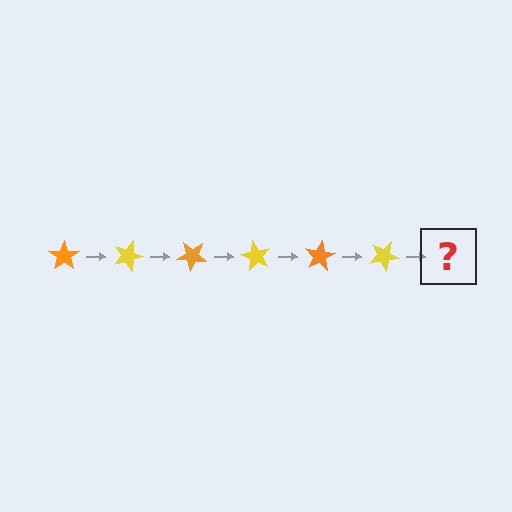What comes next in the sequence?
The next element should be an orange star, rotated 120 degrees from the start.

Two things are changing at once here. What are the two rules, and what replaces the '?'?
The two rules are that it rotates 20 degrees each step and the color cycles through orange and yellow. The '?' should be an orange star, rotated 120 degrees from the start.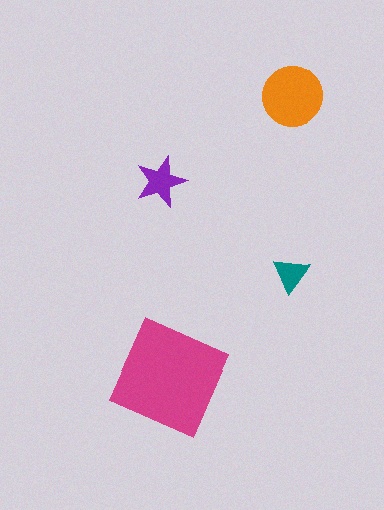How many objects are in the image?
There are 4 objects in the image.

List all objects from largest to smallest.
The magenta diamond, the orange circle, the purple star, the teal triangle.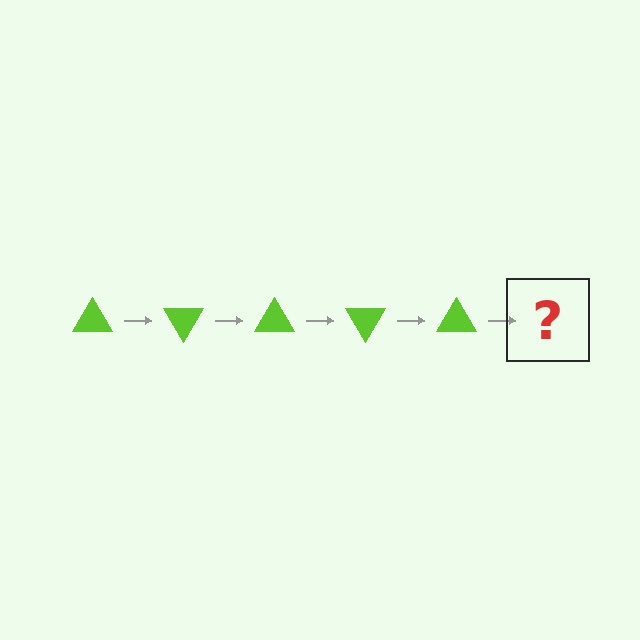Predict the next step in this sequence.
The next step is a lime triangle rotated 300 degrees.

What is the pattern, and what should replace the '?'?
The pattern is that the triangle rotates 60 degrees each step. The '?' should be a lime triangle rotated 300 degrees.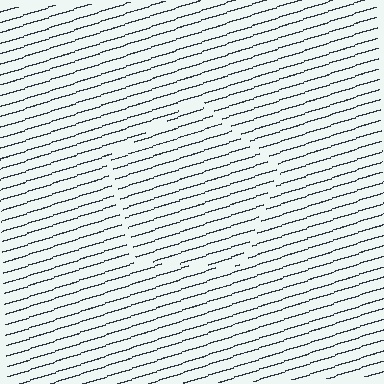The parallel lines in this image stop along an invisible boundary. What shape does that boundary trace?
An illusory pentagon. The interior of the shape contains the same grating, shifted by half a period — the contour is defined by the phase discontinuity where line-ends from the inner and outer gratings abut.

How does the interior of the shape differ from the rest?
The interior of the shape contains the same grating, shifted by half a period — the contour is defined by the phase discontinuity where line-ends from the inner and outer gratings abut.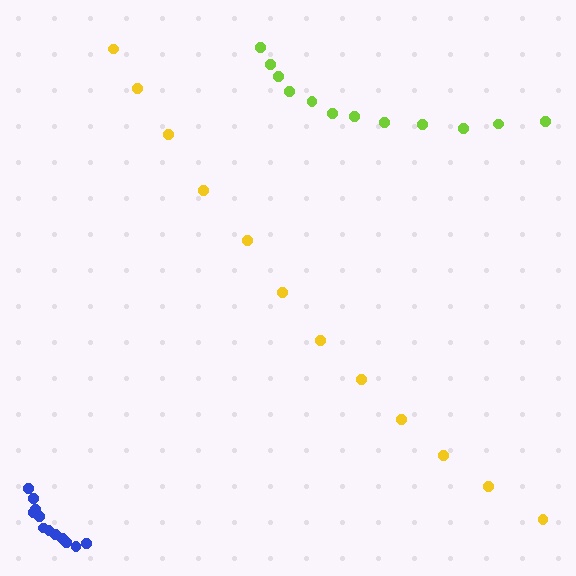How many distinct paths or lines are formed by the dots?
There are 3 distinct paths.